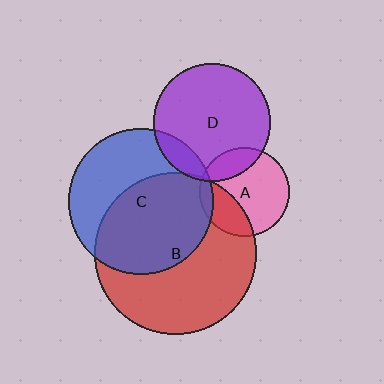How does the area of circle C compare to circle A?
Approximately 2.6 times.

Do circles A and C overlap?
Yes.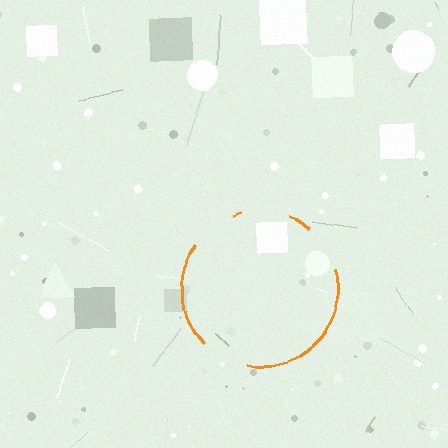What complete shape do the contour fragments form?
The contour fragments form a circle.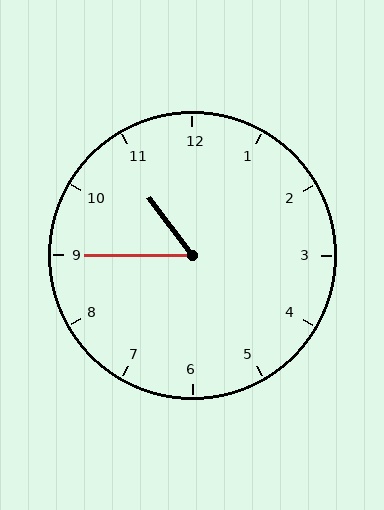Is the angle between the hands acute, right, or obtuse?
It is acute.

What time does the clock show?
10:45.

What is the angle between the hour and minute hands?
Approximately 52 degrees.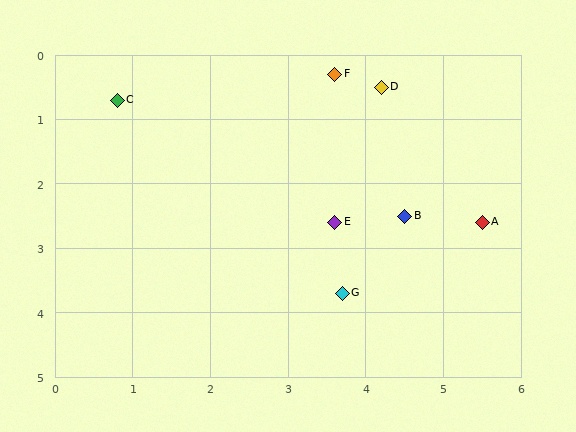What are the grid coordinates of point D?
Point D is at approximately (4.2, 0.5).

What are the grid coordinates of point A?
Point A is at approximately (5.5, 2.6).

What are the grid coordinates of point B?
Point B is at approximately (4.5, 2.5).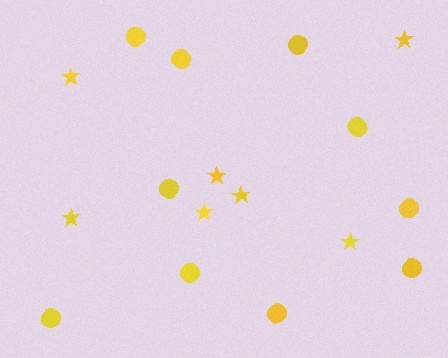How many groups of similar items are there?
There are 2 groups: one group of stars (7) and one group of circles (10).